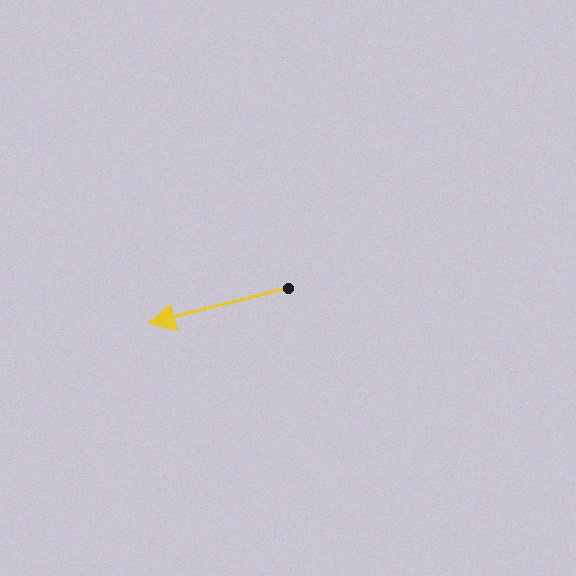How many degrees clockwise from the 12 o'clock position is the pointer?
Approximately 256 degrees.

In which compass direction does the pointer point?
West.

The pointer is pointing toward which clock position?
Roughly 9 o'clock.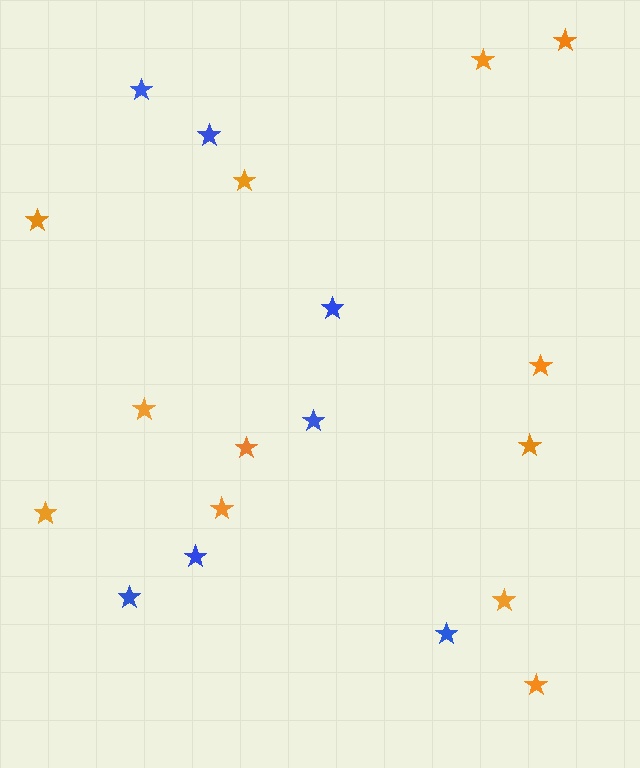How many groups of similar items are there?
There are 2 groups: one group of orange stars (12) and one group of blue stars (7).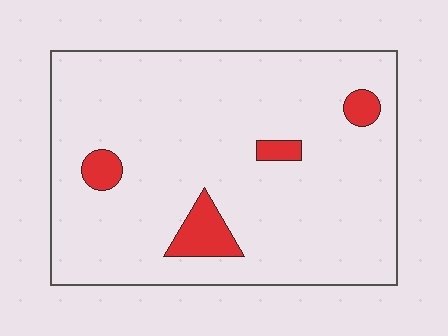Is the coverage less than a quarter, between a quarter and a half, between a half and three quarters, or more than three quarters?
Less than a quarter.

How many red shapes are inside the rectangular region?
4.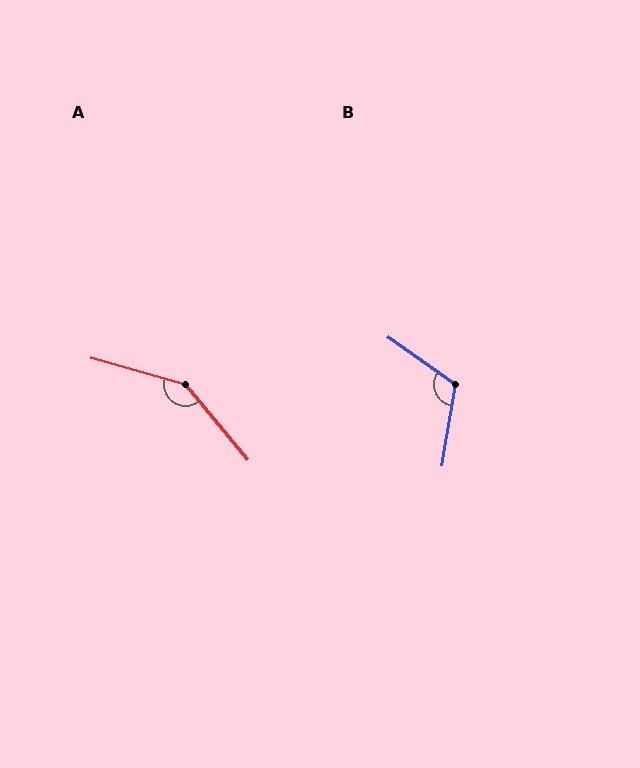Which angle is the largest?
A, at approximately 145 degrees.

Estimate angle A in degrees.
Approximately 145 degrees.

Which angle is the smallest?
B, at approximately 116 degrees.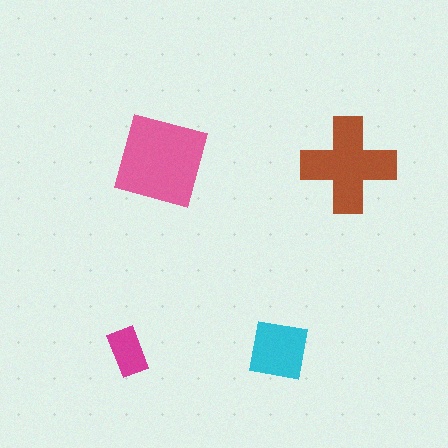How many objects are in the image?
There are 4 objects in the image.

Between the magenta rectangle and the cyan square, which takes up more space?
The cyan square.